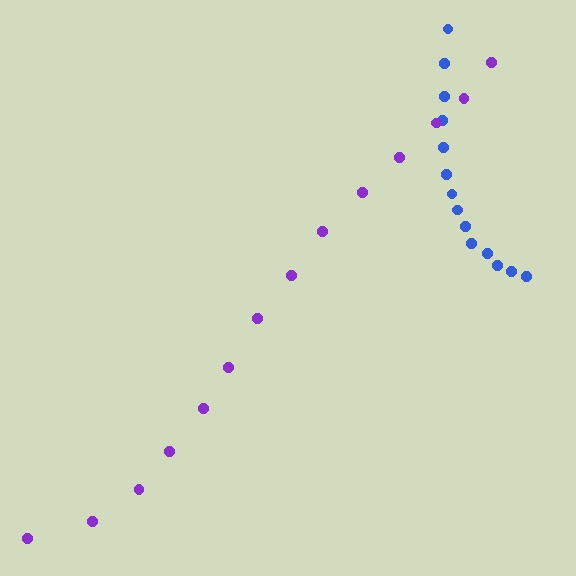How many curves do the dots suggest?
There are 2 distinct paths.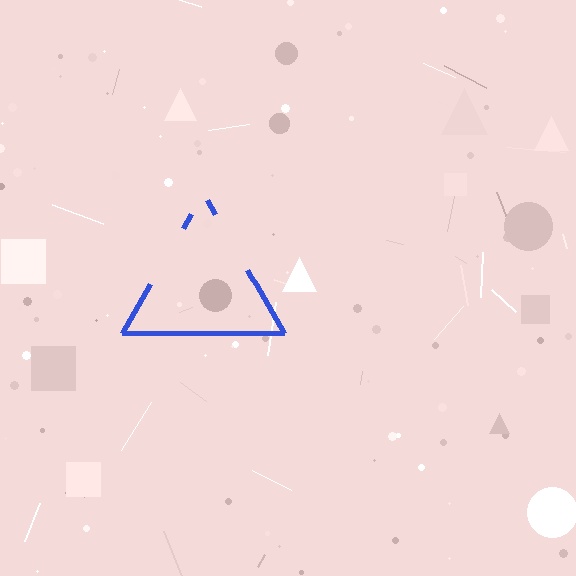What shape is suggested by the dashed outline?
The dashed outline suggests a triangle.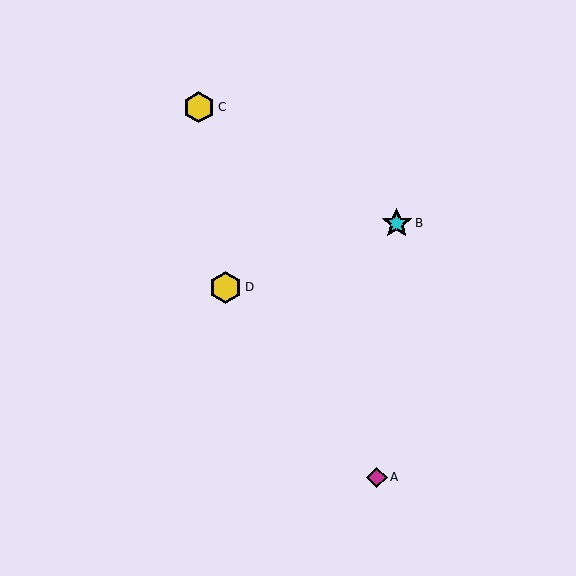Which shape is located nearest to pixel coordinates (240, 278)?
The yellow hexagon (labeled D) at (226, 287) is nearest to that location.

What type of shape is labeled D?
Shape D is a yellow hexagon.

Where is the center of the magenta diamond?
The center of the magenta diamond is at (377, 477).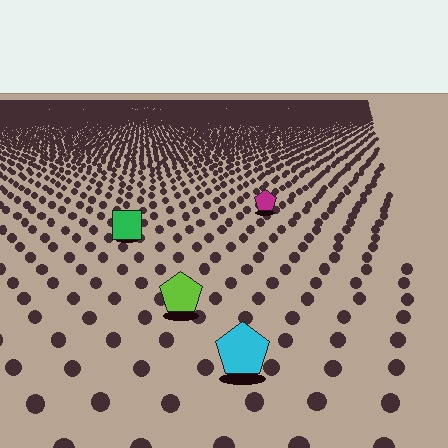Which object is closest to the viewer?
The cyan pentagon is closest. The texture marks near it are larger and more spread out.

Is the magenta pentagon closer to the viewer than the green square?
No. The green square is closer — you can tell from the texture gradient: the ground texture is coarser near it.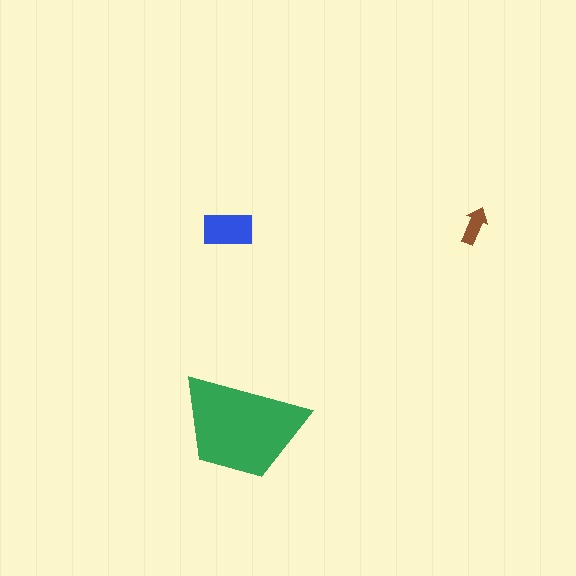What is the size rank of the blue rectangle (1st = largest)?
2nd.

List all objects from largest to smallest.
The green trapezoid, the blue rectangle, the brown arrow.